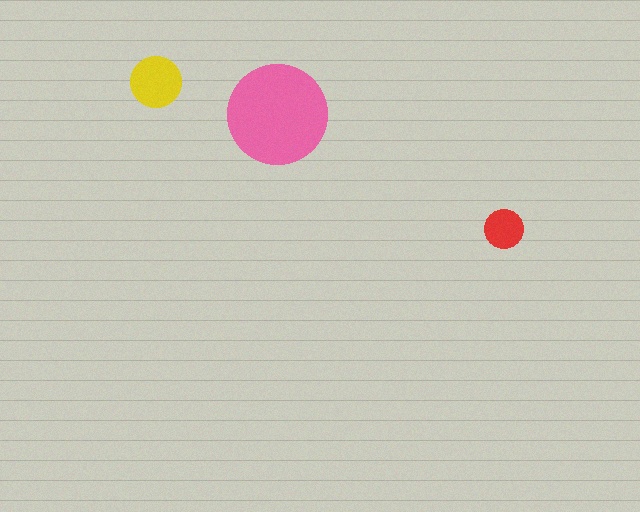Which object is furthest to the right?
The red circle is rightmost.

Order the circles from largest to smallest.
the pink one, the yellow one, the red one.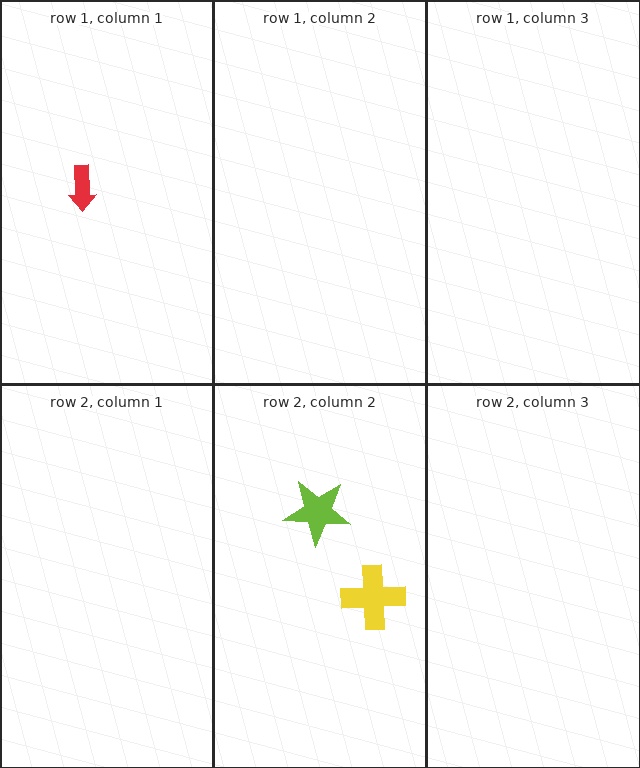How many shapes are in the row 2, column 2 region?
2.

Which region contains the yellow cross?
The row 2, column 2 region.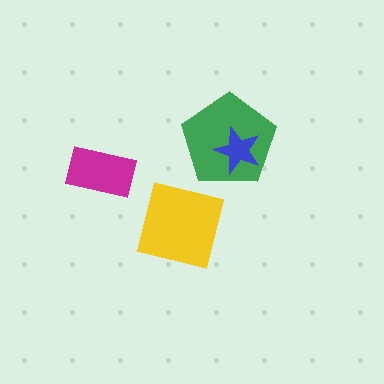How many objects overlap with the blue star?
1 object overlaps with the blue star.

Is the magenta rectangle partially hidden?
No, no other shape covers it.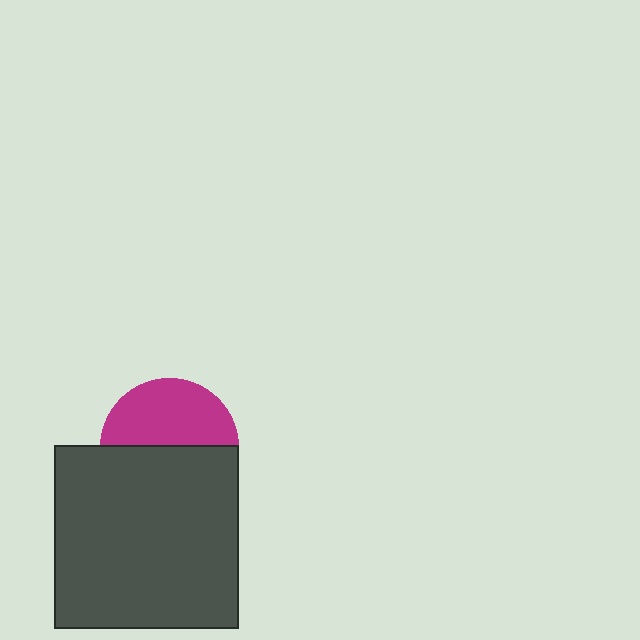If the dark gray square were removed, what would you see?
You would see the complete magenta circle.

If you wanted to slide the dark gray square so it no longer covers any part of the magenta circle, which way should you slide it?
Slide it down — that is the most direct way to separate the two shapes.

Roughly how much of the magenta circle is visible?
About half of it is visible (roughly 48%).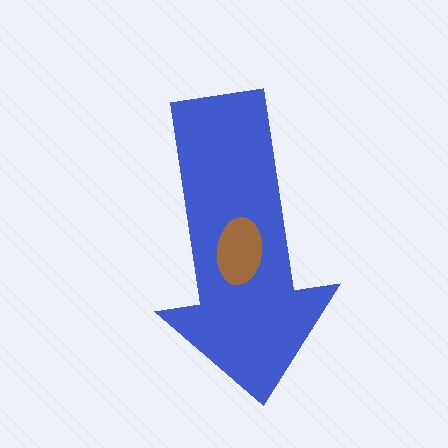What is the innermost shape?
The brown ellipse.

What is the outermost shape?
The blue arrow.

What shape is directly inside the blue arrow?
The brown ellipse.